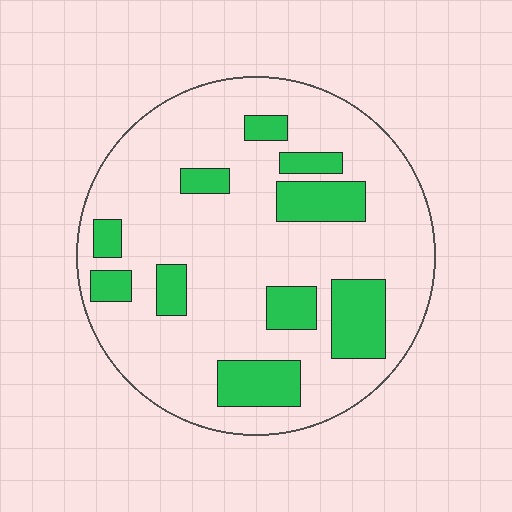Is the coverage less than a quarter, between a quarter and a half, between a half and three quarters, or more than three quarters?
Less than a quarter.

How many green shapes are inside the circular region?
10.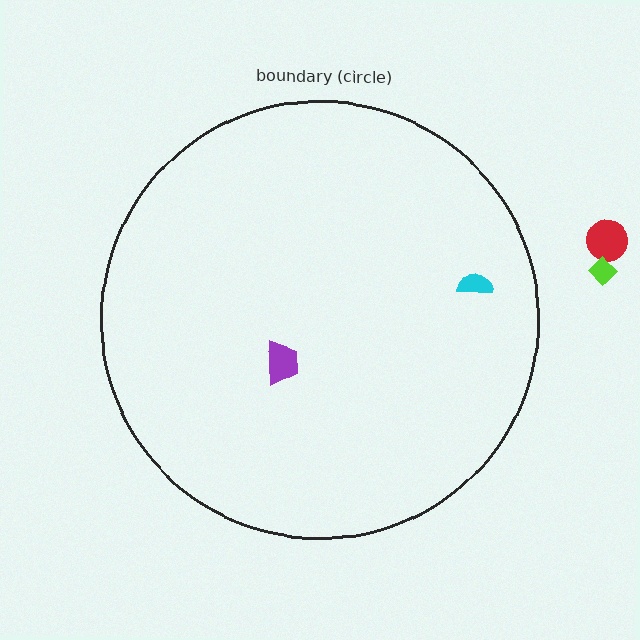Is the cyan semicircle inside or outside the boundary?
Inside.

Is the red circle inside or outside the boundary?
Outside.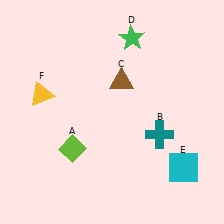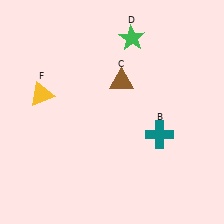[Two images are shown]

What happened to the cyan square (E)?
The cyan square (E) was removed in Image 2. It was in the bottom-right area of Image 1.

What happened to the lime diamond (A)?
The lime diamond (A) was removed in Image 2. It was in the bottom-left area of Image 1.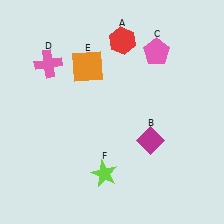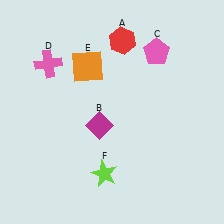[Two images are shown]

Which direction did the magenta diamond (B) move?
The magenta diamond (B) moved left.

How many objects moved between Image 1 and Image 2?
1 object moved between the two images.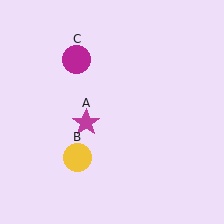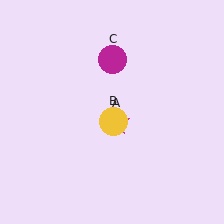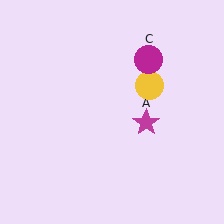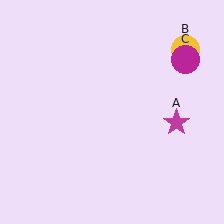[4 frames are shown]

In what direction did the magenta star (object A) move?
The magenta star (object A) moved right.